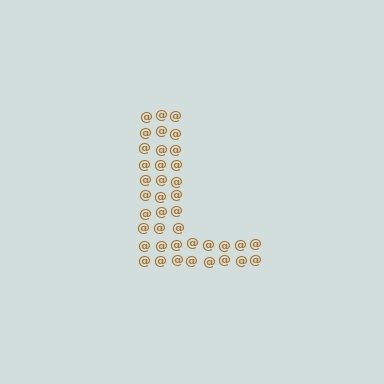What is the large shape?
The large shape is the letter L.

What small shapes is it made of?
It is made of small at signs.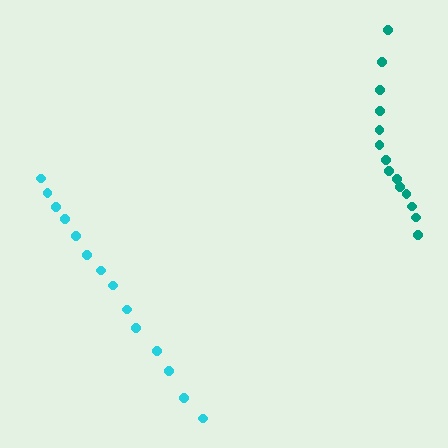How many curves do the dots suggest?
There are 2 distinct paths.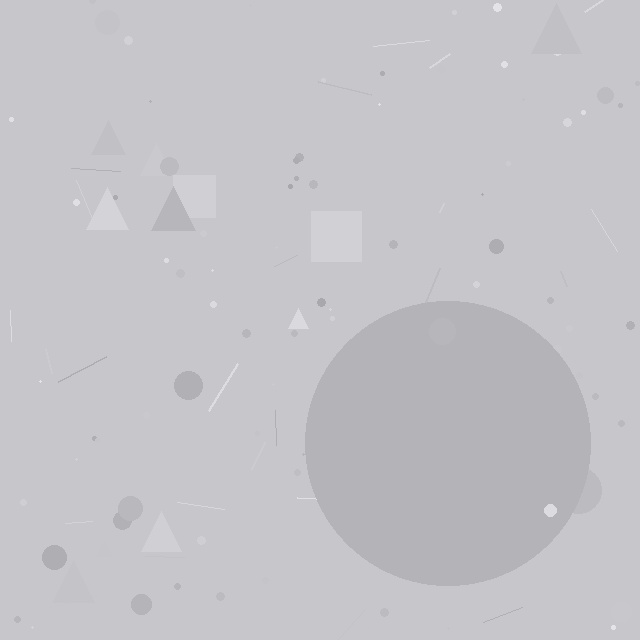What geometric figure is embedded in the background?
A circle is embedded in the background.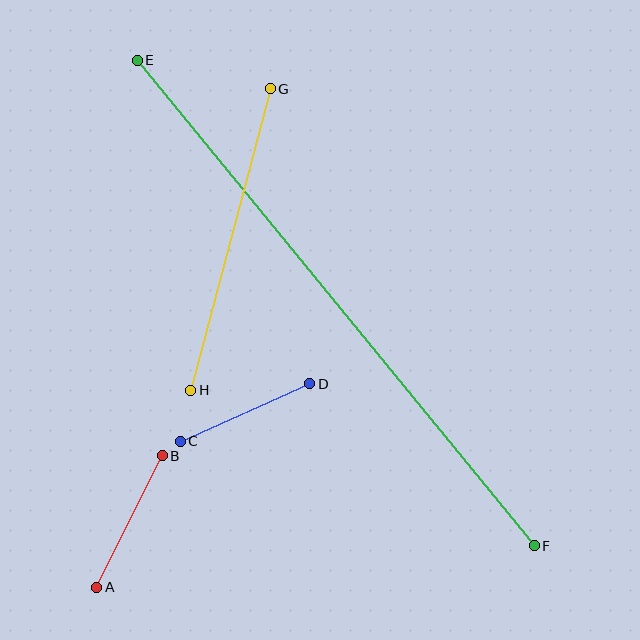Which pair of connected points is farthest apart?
Points E and F are farthest apart.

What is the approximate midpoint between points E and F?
The midpoint is at approximately (336, 303) pixels.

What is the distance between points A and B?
The distance is approximately 147 pixels.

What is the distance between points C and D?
The distance is approximately 142 pixels.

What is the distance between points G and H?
The distance is approximately 311 pixels.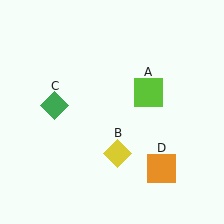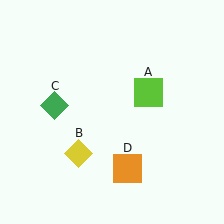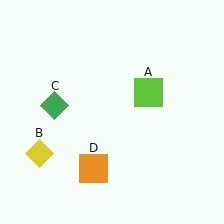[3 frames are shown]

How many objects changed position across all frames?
2 objects changed position: yellow diamond (object B), orange square (object D).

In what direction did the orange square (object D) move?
The orange square (object D) moved left.